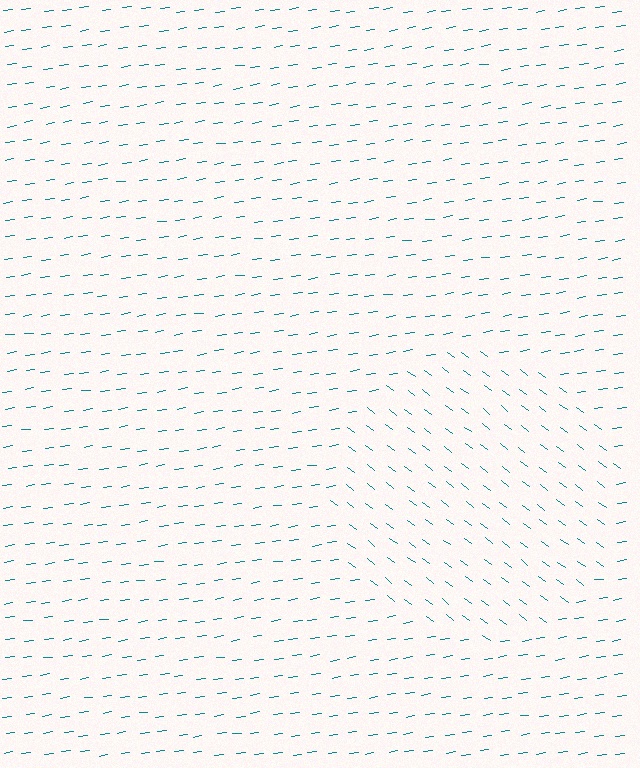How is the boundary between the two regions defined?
The boundary is defined purely by a change in line orientation (approximately 45 degrees difference). All lines are the same color and thickness.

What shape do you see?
I see a circle.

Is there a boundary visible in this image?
Yes, there is a texture boundary formed by a change in line orientation.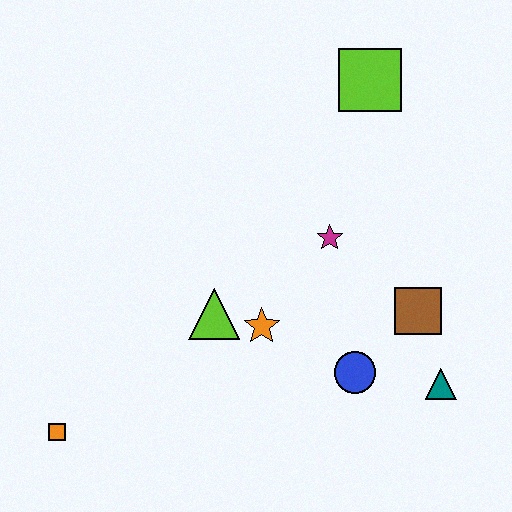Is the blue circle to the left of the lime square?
Yes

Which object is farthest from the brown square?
The orange square is farthest from the brown square.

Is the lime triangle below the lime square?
Yes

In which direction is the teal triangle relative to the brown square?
The teal triangle is below the brown square.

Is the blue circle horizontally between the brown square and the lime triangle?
Yes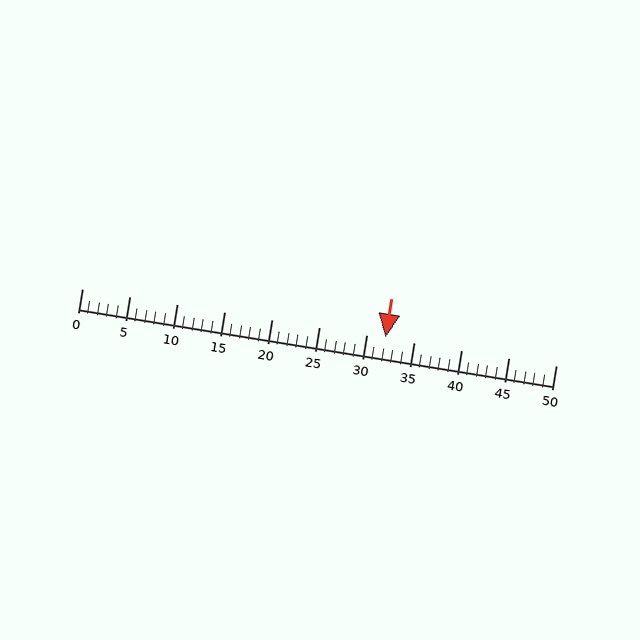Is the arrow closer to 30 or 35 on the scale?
The arrow is closer to 30.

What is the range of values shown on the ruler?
The ruler shows values from 0 to 50.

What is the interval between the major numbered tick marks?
The major tick marks are spaced 5 units apart.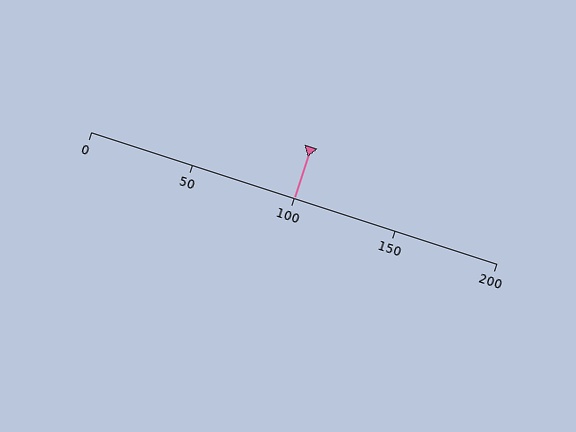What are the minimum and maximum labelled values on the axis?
The axis runs from 0 to 200.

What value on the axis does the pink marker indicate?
The marker indicates approximately 100.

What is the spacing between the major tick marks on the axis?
The major ticks are spaced 50 apart.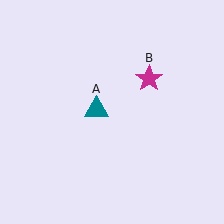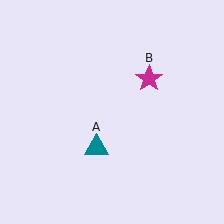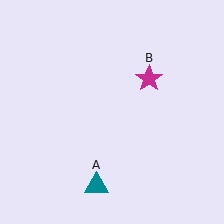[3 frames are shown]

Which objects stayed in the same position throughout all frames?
Magenta star (object B) remained stationary.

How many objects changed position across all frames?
1 object changed position: teal triangle (object A).